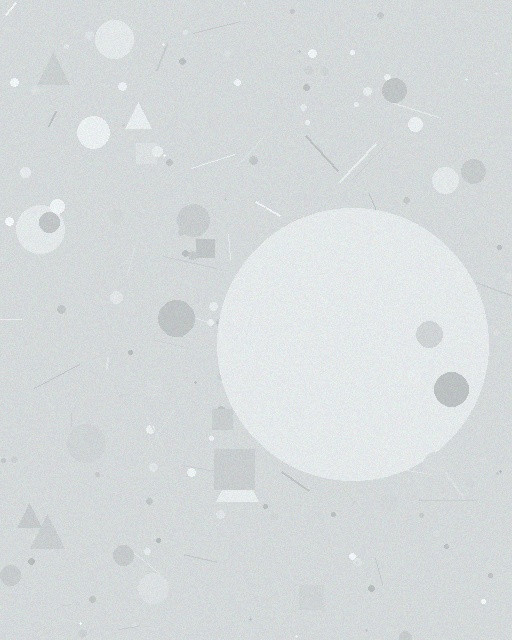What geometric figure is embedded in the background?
A circle is embedded in the background.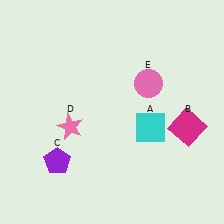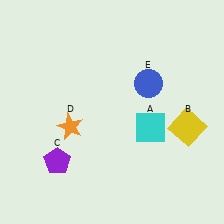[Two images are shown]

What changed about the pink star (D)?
In Image 1, D is pink. In Image 2, it changed to orange.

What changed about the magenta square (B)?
In Image 1, B is magenta. In Image 2, it changed to yellow.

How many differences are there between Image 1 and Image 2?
There are 3 differences between the two images.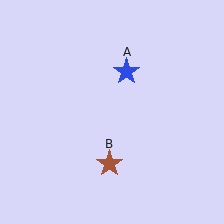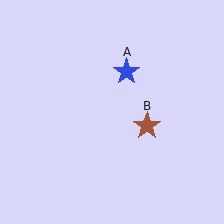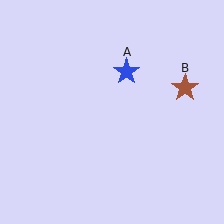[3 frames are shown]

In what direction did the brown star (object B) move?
The brown star (object B) moved up and to the right.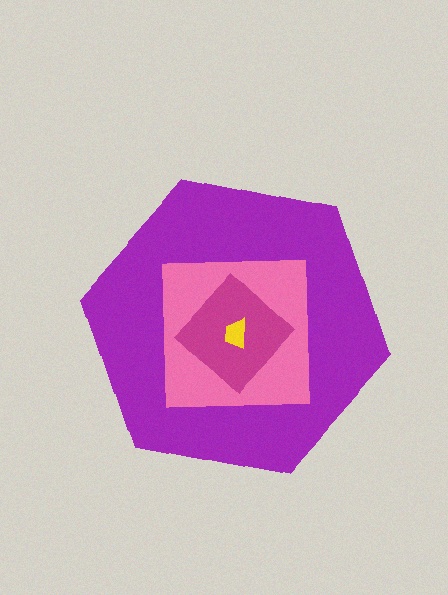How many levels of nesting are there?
4.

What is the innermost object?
The yellow trapezoid.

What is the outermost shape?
The purple hexagon.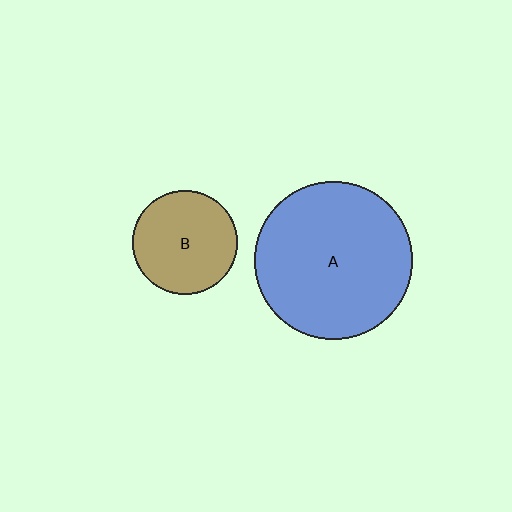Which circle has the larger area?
Circle A (blue).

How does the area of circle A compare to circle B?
Approximately 2.3 times.